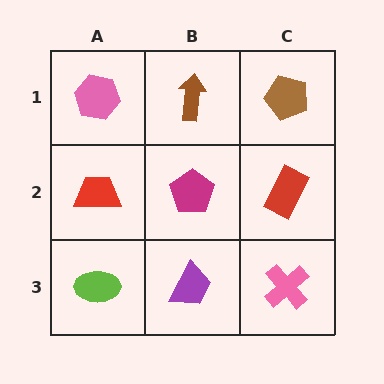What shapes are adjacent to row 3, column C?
A red rectangle (row 2, column C), a purple trapezoid (row 3, column B).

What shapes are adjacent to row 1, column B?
A magenta pentagon (row 2, column B), a pink hexagon (row 1, column A), a brown pentagon (row 1, column C).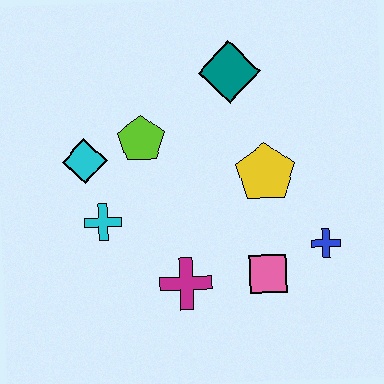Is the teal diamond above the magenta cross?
Yes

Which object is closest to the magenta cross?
The pink square is closest to the magenta cross.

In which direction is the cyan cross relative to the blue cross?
The cyan cross is to the left of the blue cross.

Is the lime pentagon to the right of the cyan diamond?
Yes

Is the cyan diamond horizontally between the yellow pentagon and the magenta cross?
No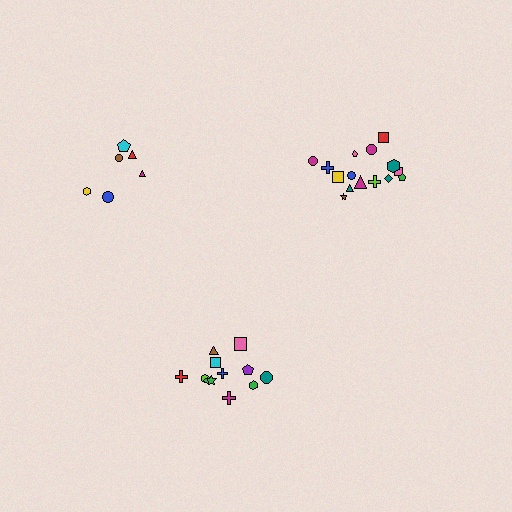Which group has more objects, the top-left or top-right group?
The top-right group.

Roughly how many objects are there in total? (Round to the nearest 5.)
Roughly 35 objects in total.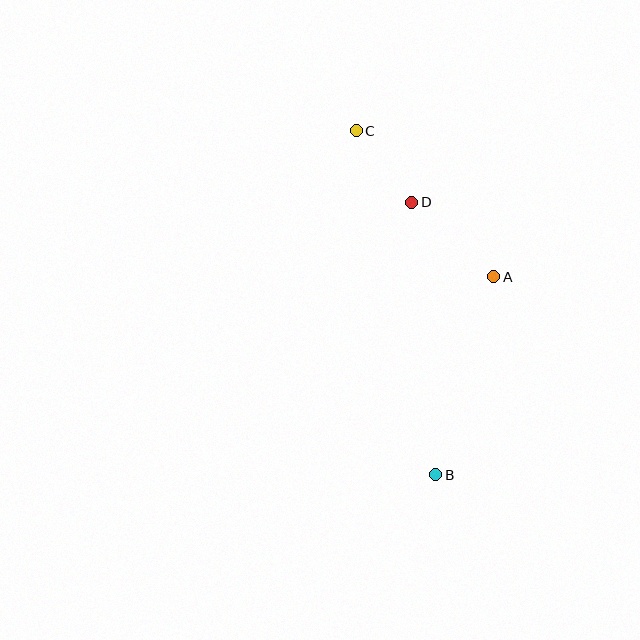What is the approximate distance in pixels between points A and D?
The distance between A and D is approximately 111 pixels.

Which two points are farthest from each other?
Points B and C are farthest from each other.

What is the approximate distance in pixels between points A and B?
The distance between A and B is approximately 206 pixels.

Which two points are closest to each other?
Points C and D are closest to each other.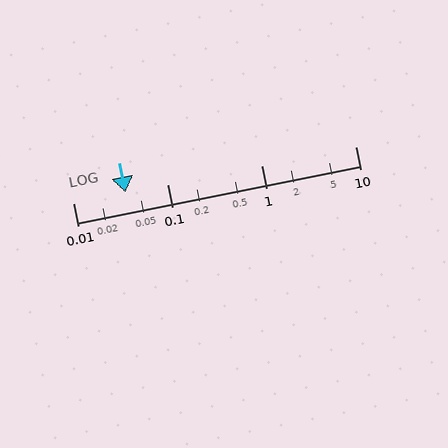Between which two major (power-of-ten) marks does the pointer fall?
The pointer is between 0.01 and 0.1.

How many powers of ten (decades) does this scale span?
The scale spans 3 decades, from 0.01 to 10.